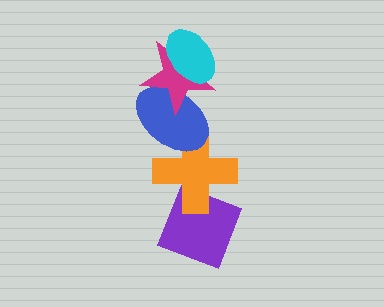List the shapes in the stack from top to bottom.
From top to bottom: the cyan ellipse, the magenta star, the blue ellipse, the orange cross, the purple diamond.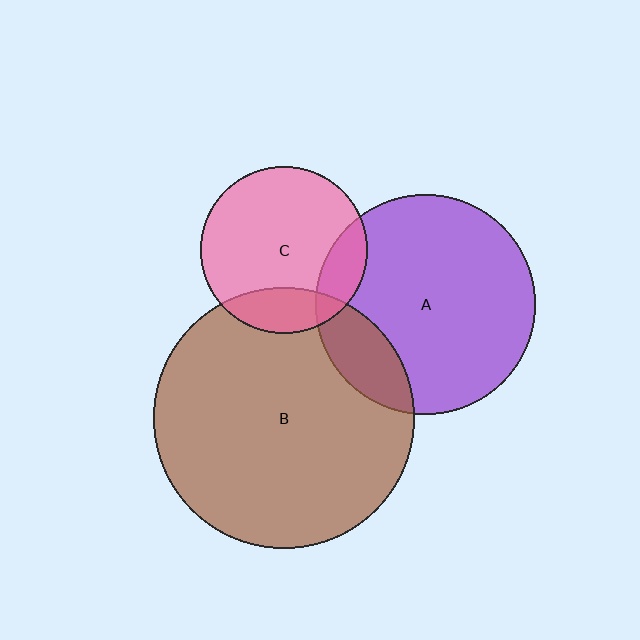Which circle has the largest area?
Circle B (brown).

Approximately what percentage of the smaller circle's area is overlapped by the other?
Approximately 15%.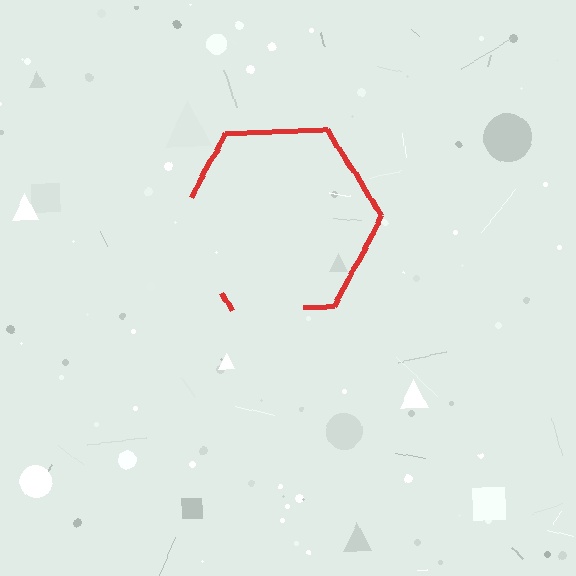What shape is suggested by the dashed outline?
The dashed outline suggests a hexagon.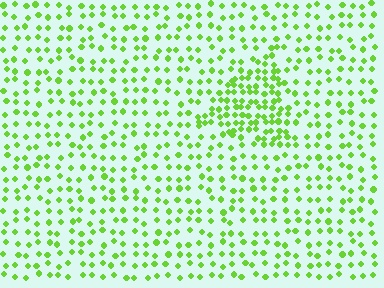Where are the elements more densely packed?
The elements are more densely packed inside the triangle boundary.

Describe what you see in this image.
The image contains small lime elements arranged at two different densities. A triangle-shaped region is visible where the elements are more densely packed than the surrounding area.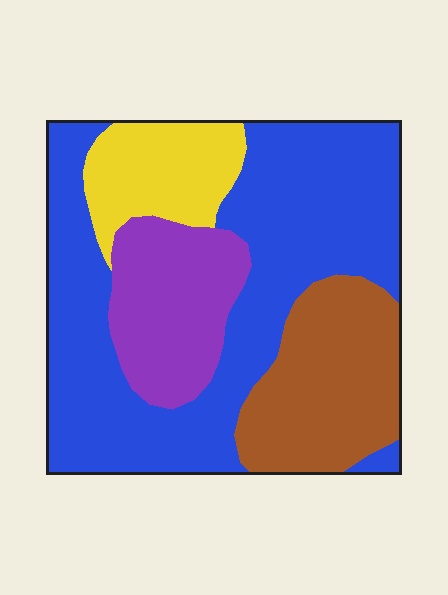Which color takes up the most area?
Blue, at roughly 50%.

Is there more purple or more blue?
Blue.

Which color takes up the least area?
Yellow, at roughly 10%.